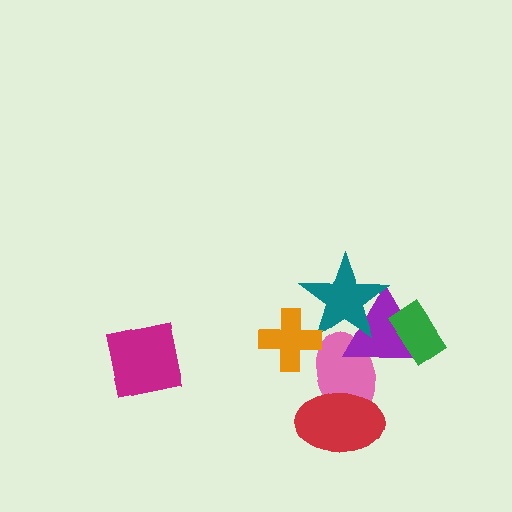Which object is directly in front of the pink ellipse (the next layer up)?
The purple triangle is directly in front of the pink ellipse.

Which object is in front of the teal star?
The orange cross is in front of the teal star.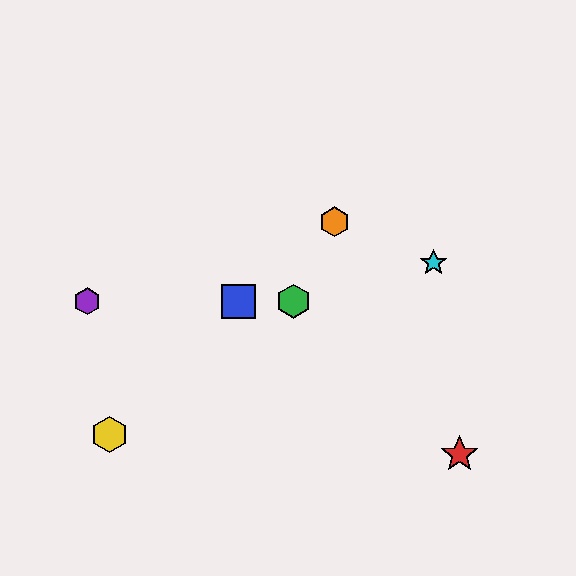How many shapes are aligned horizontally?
3 shapes (the blue square, the green hexagon, the purple hexagon) are aligned horizontally.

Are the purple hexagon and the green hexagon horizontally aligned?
Yes, both are at y≈301.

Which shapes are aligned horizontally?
The blue square, the green hexagon, the purple hexagon are aligned horizontally.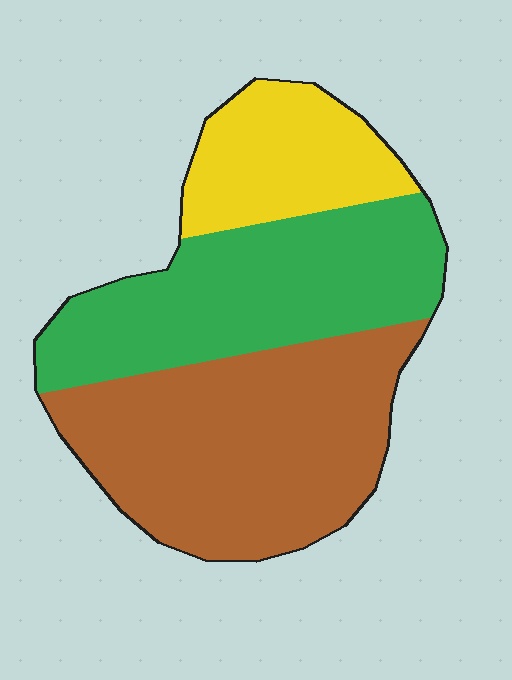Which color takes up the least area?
Yellow, at roughly 20%.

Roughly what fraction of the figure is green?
Green takes up about three eighths (3/8) of the figure.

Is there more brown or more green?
Brown.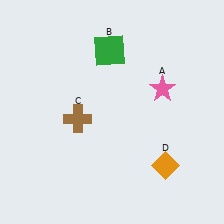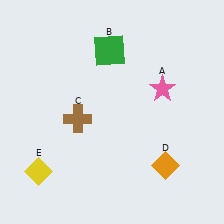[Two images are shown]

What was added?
A yellow diamond (E) was added in Image 2.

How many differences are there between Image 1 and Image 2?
There is 1 difference between the two images.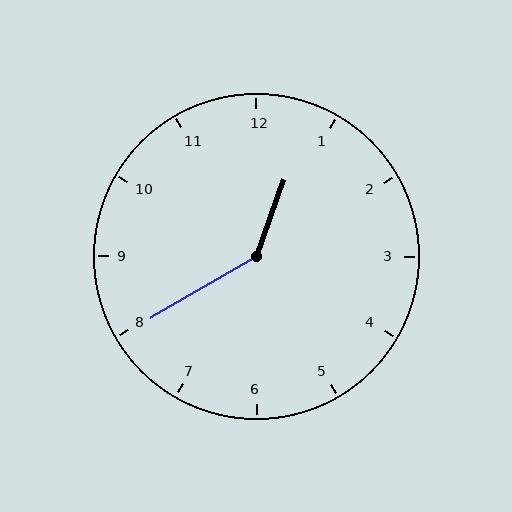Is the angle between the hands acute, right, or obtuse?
It is obtuse.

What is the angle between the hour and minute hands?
Approximately 140 degrees.